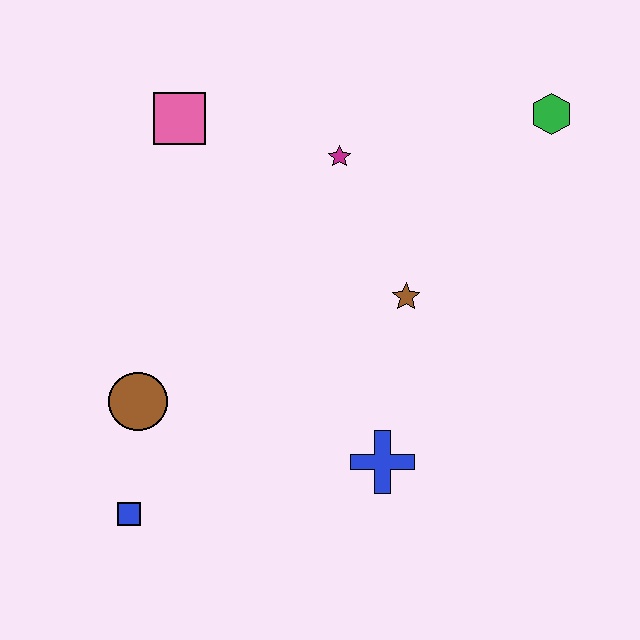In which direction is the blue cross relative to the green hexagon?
The blue cross is below the green hexagon.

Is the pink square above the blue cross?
Yes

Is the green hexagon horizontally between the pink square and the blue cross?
No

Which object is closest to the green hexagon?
The magenta star is closest to the green hexagon.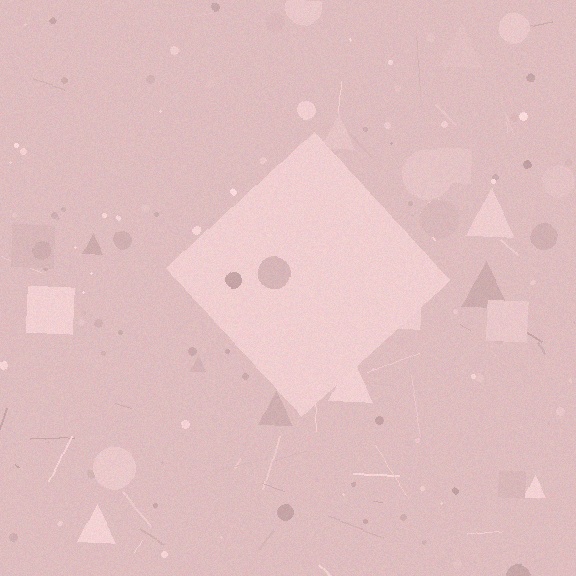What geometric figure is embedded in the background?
A diamond is embedded in the background.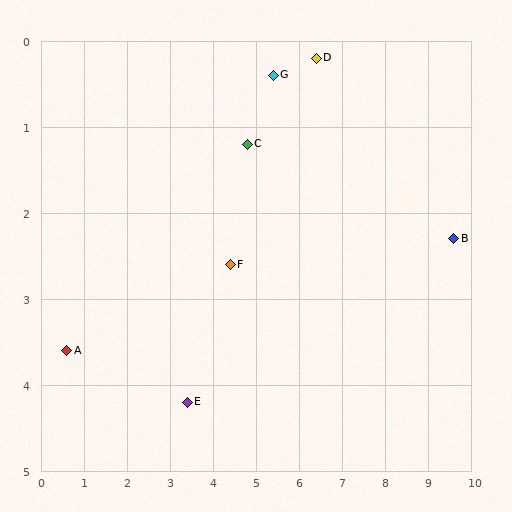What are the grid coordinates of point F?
Point F is at approximately (4.4, 2.6).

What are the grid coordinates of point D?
Point D is at approximately (6.4, 0.2).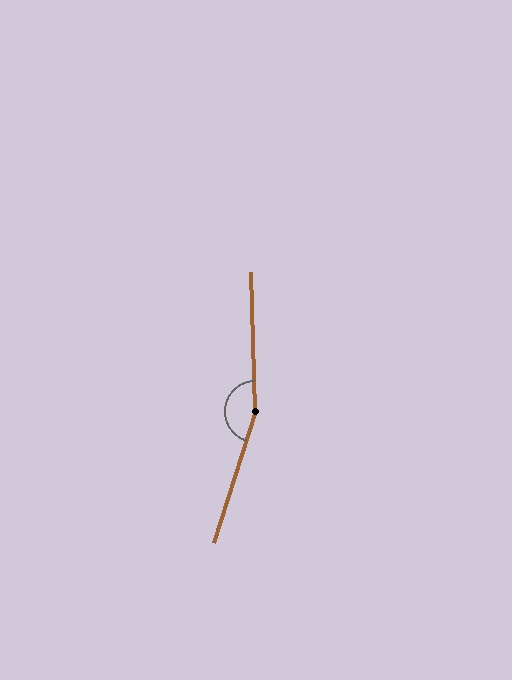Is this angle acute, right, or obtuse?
It is obtuse.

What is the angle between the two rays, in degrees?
Approximately 161 degrees.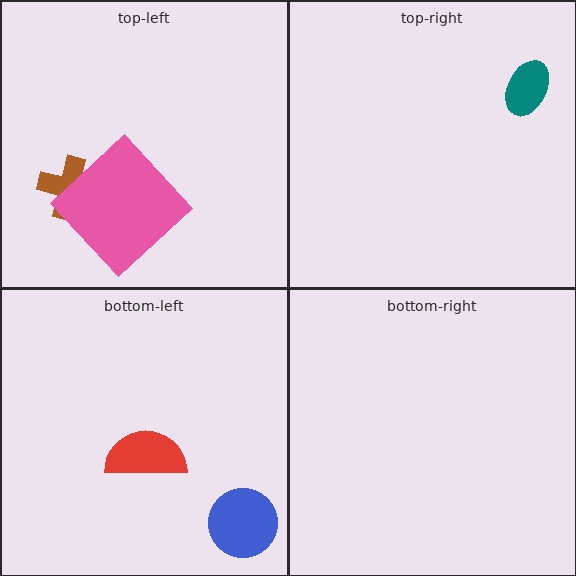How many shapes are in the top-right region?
1.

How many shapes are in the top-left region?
2.